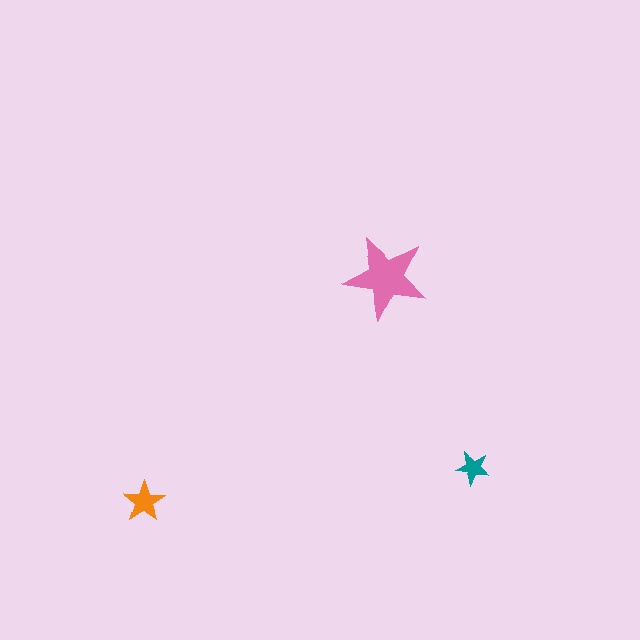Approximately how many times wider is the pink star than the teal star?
About 2.5 times wider.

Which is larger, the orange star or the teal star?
The orange one.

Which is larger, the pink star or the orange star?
The pink one.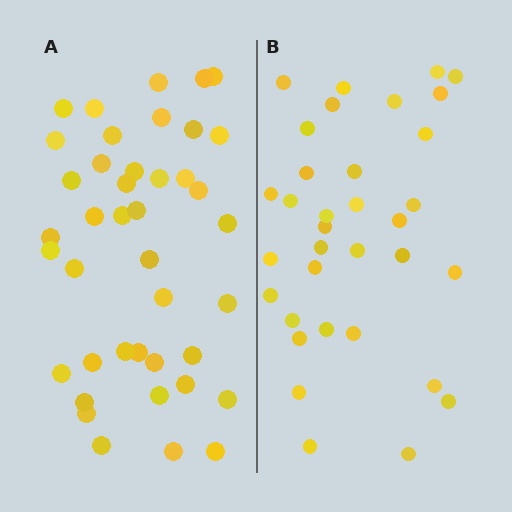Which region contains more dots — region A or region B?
Region A (the left region) has more dots.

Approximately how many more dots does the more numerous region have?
Region A has roughly 8 or so more dots than region B.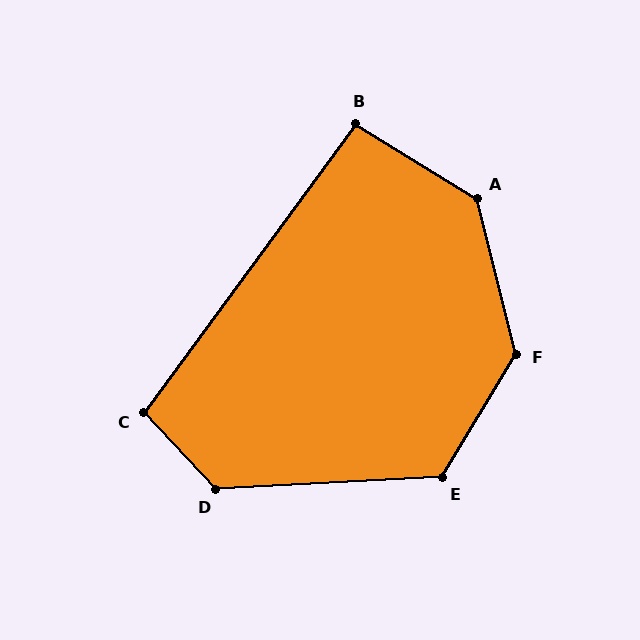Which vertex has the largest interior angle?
A, at approximately 135 degrees.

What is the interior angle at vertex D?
Approximately 130 degrees (obtuse).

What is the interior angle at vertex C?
Approximately 101 degrees (obtuse).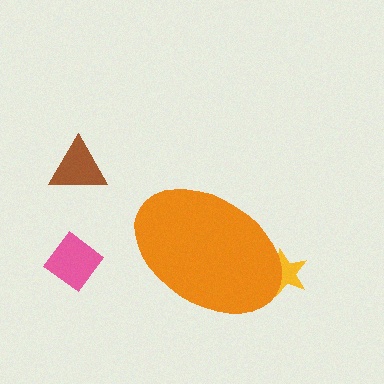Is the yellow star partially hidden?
Yes, the yellow star is partially hidden behind the orange ellipse.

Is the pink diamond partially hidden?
No, the pink diamond is fully visible.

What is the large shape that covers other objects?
An orange ellipse.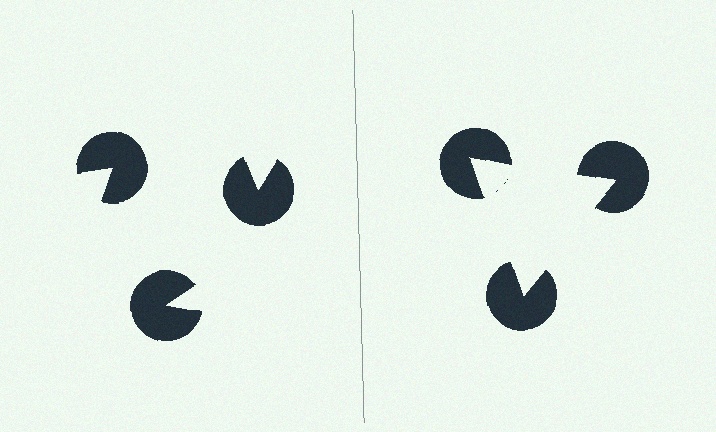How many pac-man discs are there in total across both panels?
6 — 3 on each side.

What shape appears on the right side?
An illusory triangle.